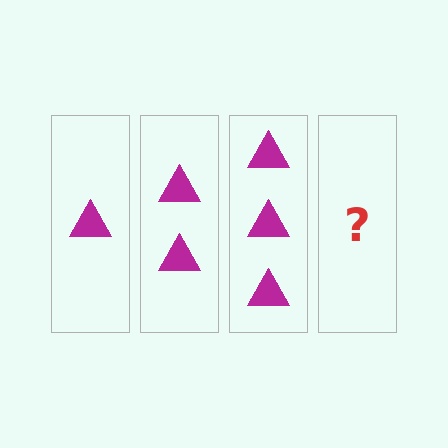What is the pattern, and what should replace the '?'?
The pattern is that each step adds one more triangle. The '?' should be 4 triangles.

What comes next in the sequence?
The next element should be 4 triangles.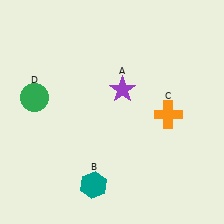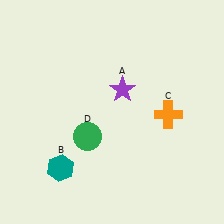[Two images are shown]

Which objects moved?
The objects that moved are: the teal hexagon (B), the green circle (D).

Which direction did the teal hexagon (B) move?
The teal hexagon (B) moved left.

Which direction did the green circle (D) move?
The green circle (D) moved right.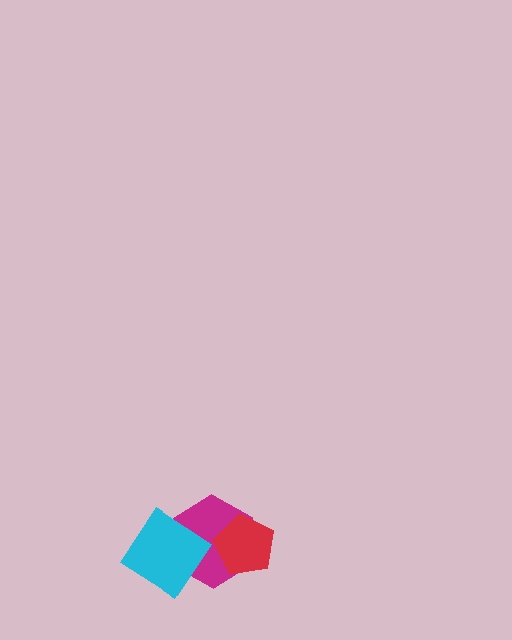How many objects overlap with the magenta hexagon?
2 objects overlap with the magenta hexagon.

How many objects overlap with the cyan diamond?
1 object overlaps with the cyan diamond.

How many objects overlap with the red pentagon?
1 object overlaps with the red pentagon.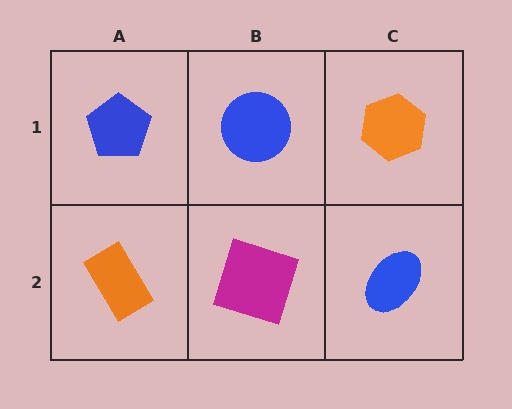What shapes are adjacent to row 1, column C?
A blue ellipse (row 2, column C), a blue circle (row 1, column B).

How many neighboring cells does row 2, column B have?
3.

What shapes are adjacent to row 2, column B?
A blue circle (row 1, column B), an orange rectangle (row 2, column A), a blue ellipse (row 2, column C).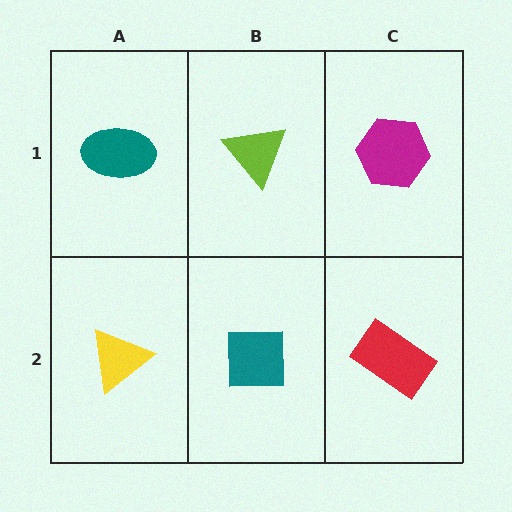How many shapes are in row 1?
3 shapes.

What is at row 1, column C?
A magenta hexagon.